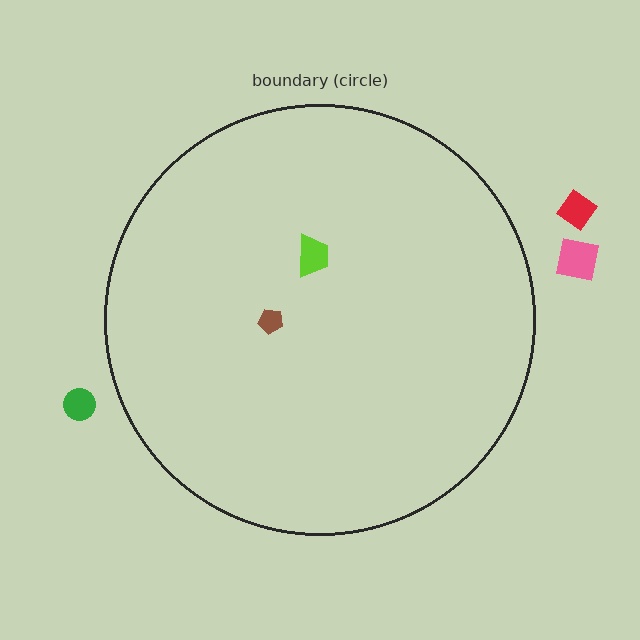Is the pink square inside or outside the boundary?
Outside.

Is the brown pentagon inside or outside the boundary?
Inside.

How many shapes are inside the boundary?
2 inside, 3 outside.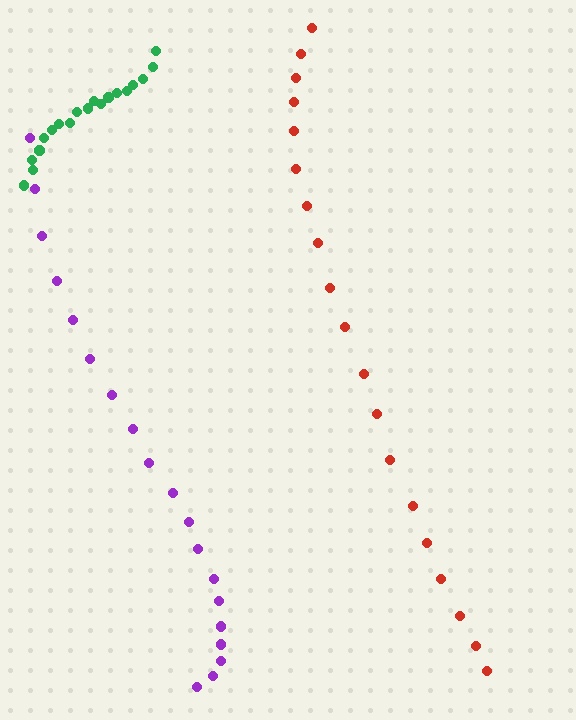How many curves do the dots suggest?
There are 3 distinct paths.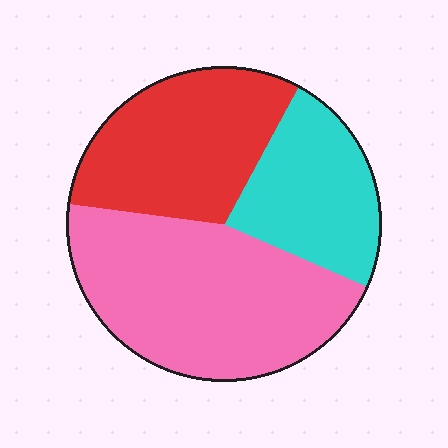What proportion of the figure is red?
Red covers roughly 30% of the figure.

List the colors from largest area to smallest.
From largest to smallest: pink, red, cyan.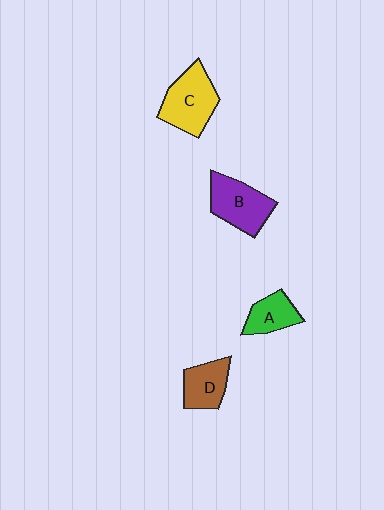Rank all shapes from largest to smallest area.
From largest to smallest: C (yellow), B (purple), D (brown), A (green).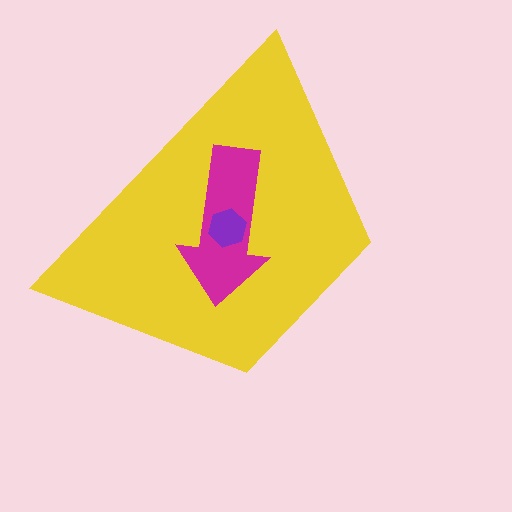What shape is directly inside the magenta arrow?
The purple hexagon.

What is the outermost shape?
The yellow trapezoid.